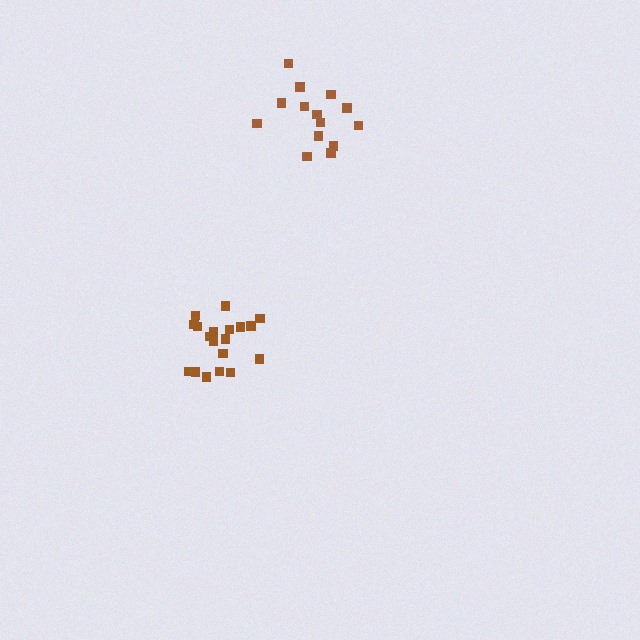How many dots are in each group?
Group 1: 14 dots, Group 2: 19 dots (33 total).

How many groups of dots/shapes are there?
There are 2 groups.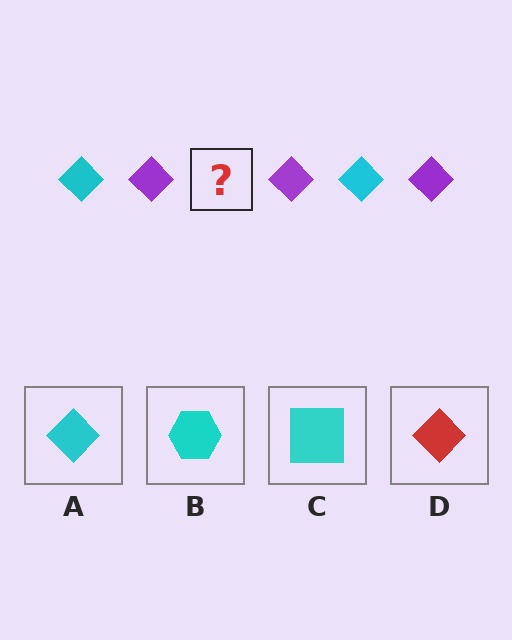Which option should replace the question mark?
Option A.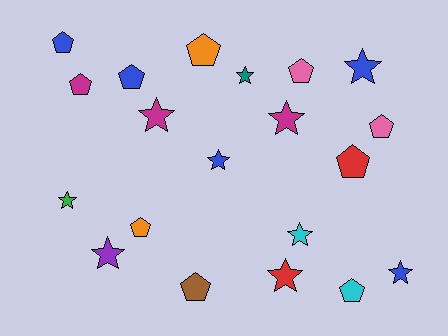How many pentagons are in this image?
There are 10 pentagons.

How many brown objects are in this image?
There is 1 brown object.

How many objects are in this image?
There are 20 objects.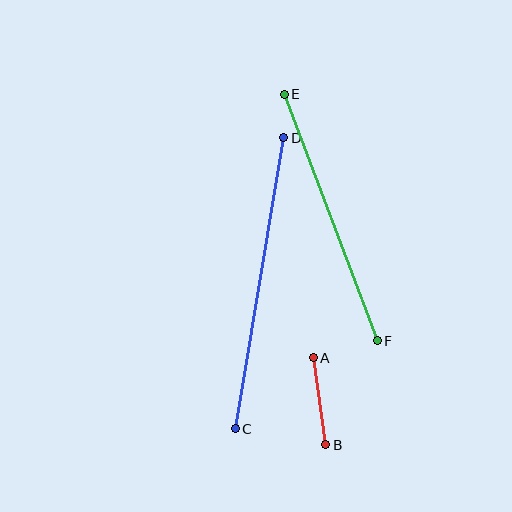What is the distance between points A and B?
The distance is approximately 88 pixels.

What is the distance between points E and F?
The distance is approximately 263 pixels.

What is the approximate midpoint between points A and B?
The midpoint is at approximately (320, 401) pixels.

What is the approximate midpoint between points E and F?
The midpoint is at approximately (331, 217) pixels.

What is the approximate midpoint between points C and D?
The midpoint is at approximately (260, 283) pixels.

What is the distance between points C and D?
The distance is approximately 295 pixels.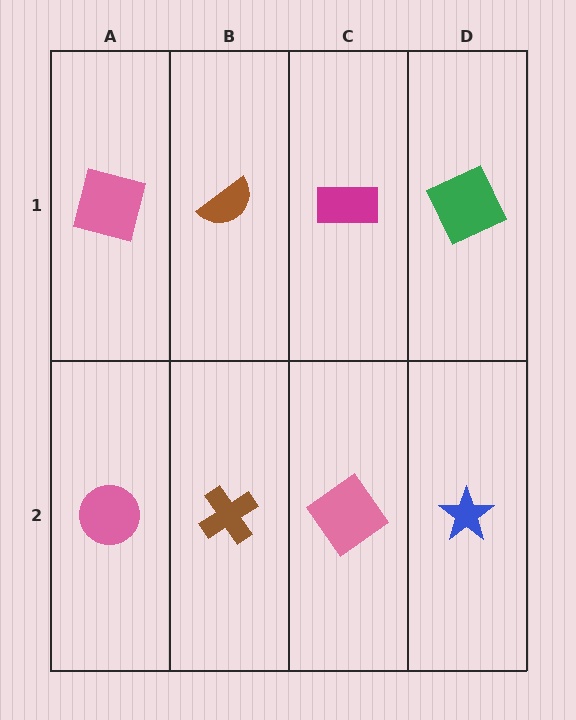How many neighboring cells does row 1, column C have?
3.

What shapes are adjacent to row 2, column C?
A magenta rectangle (row 1, column C), a brown cross (row 2, column B), a blue star (row 2, column D).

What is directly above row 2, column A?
A pink square.